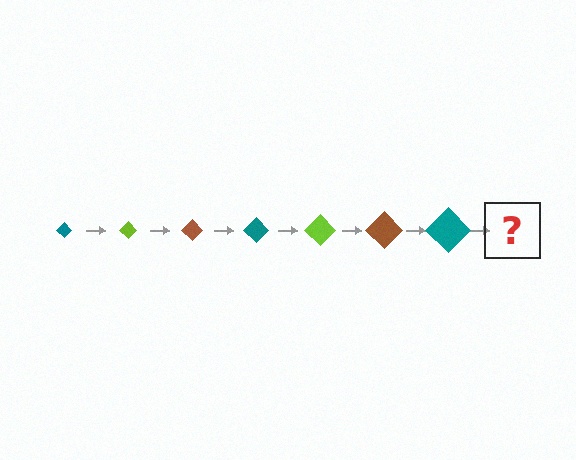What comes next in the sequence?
The next element should be a lime diamond, larger than the previous one.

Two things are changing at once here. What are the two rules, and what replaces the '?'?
The two rules are that the diamond grows larger each step and the color cycles through teal, lime, and brown. The '?' should be a lime diamond, larger than the previous one.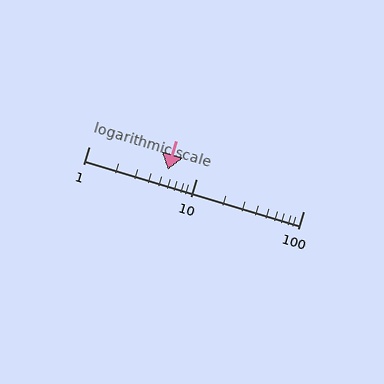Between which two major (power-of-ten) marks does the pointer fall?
The pointer is between 1 and 10.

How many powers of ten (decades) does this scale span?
The scale spans 2 decades, from 1 to 100.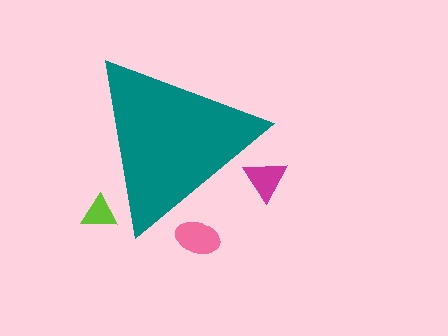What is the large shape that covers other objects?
A teal triangle.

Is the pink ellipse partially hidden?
Yes, the pink ellipse is partially hidden behind the teal triangle.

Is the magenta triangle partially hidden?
Yes, the magenta triangle is partially hidden behind the teal triangle.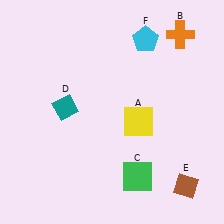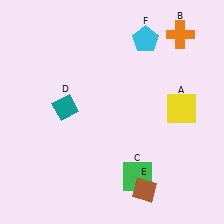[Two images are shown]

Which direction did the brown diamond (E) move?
The brown diamond (E) moved left.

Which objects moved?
The objects that moved are: the yellow square (A), the brown diamond (E).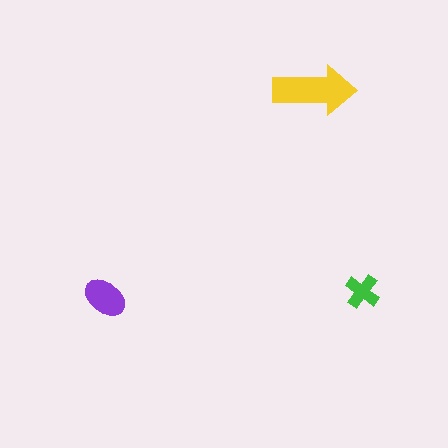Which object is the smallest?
The green cross.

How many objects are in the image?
There are 3 objects in the image.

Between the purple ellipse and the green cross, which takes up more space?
The purple ellipse.